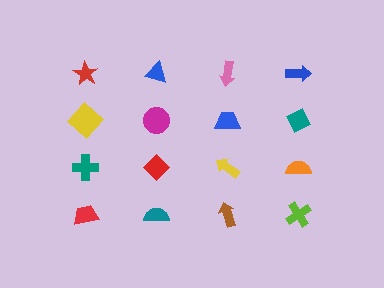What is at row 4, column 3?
A brown arrow.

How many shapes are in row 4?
4 shapes.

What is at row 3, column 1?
A teal cross.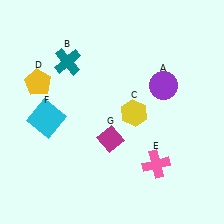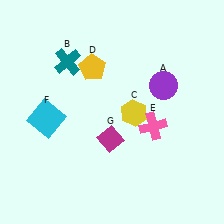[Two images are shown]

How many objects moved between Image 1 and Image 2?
2 objects moved between the two images.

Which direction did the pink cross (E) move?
The pink cross (E) moved up.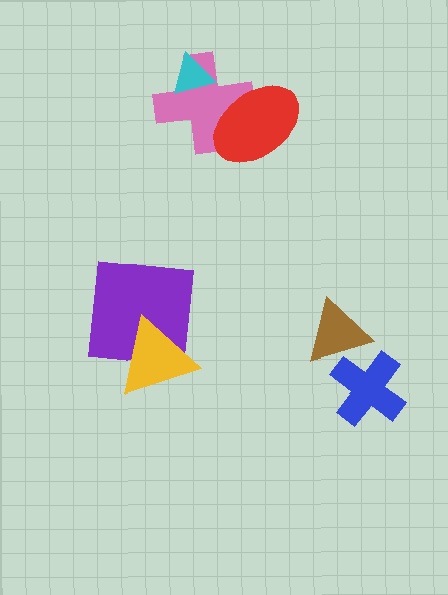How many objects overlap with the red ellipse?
1 object overlaps with the red ellipse.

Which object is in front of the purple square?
The yellow triangle is in front of the purple square.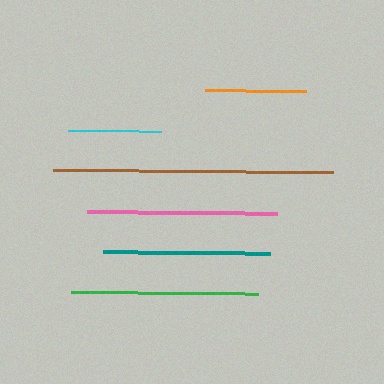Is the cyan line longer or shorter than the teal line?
The teal line is longer than the cyan line.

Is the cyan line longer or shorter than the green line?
The green line is longer than the cyan line.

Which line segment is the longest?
The brown line is the longest at approximately 280 pixels.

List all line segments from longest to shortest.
From longest to shortest: brown, pink, green, teal, orange, cyan.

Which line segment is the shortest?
The cyan line is the shortest at approximately 92 pixels.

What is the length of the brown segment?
The brown segment is approximately 280 pixels long.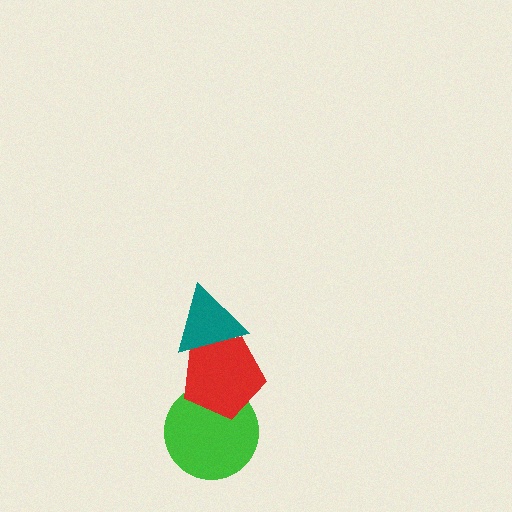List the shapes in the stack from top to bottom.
From top to bottom: the teal triangle, the red pentagon, the green circle.